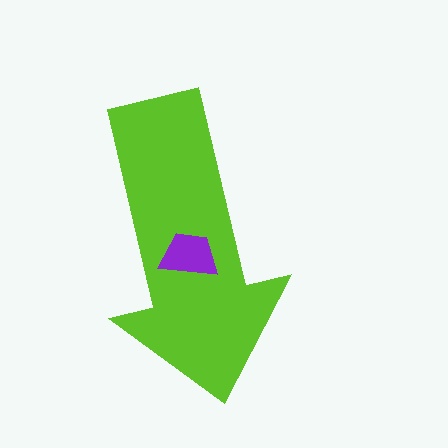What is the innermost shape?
The purple trapezoid.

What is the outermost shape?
The lime arrow.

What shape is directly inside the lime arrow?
The purple trapezoid.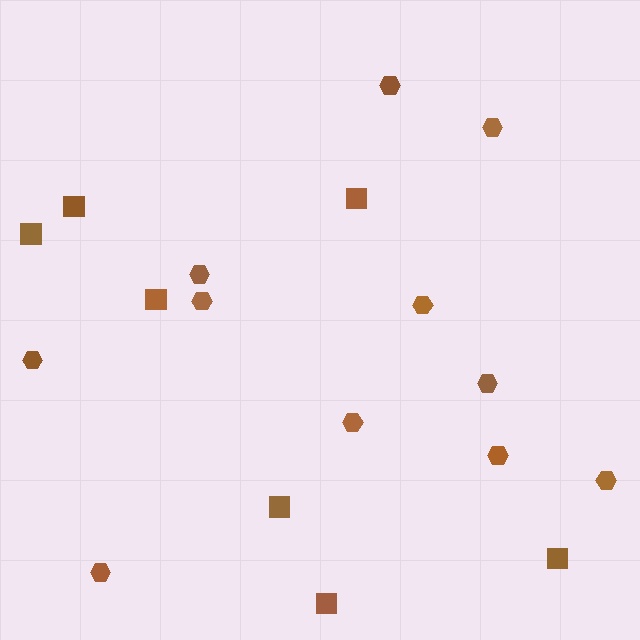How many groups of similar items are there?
There are 2 groups: one group of squares (7) and one group of hexagons (11).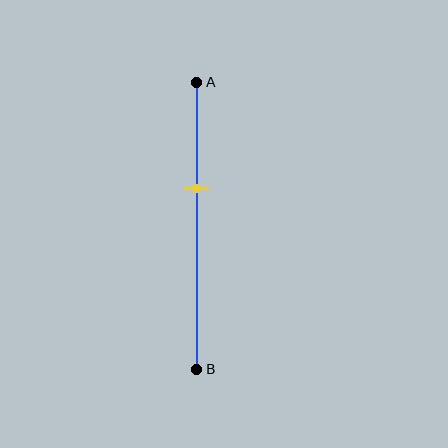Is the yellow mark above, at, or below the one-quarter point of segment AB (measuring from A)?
The yellow mark is below the one-quarter point of segment AB.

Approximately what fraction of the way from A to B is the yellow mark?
The yellow mark is approximately 35% of the way from A to B.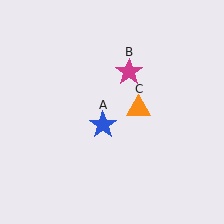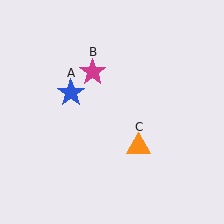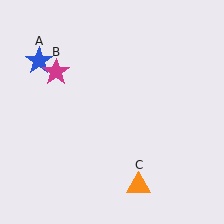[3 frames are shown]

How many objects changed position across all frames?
3 objects changed position: blue star (object A), magenta star (object B), orange triangle (object C).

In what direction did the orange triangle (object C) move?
The orange triangle (object C) moved down.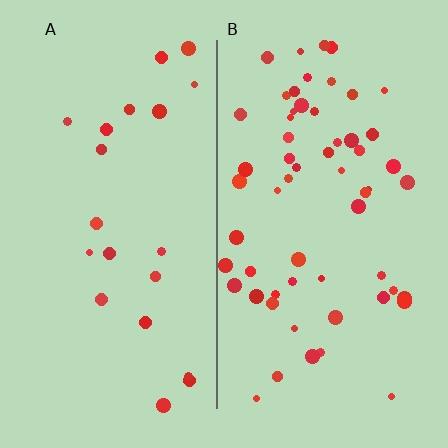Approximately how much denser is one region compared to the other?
Approximately 2.8× — region B over region A.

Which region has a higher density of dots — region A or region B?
B (the right).